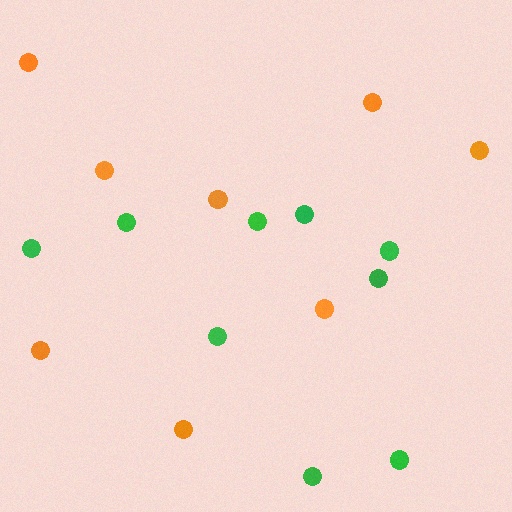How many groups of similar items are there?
There are 2 groups: one group of orange circles (8) and one group of green circles (9).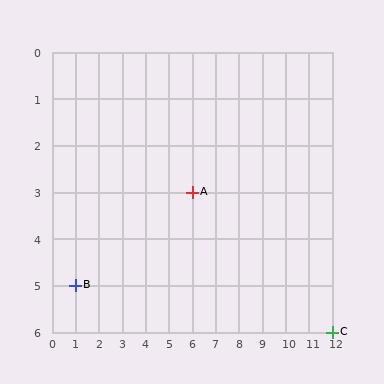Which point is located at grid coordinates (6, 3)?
Point A is at (6, 3).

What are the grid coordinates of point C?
Point C is at grid coordinates (12, 6).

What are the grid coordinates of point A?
Point A is at grid coordinates (6, 3).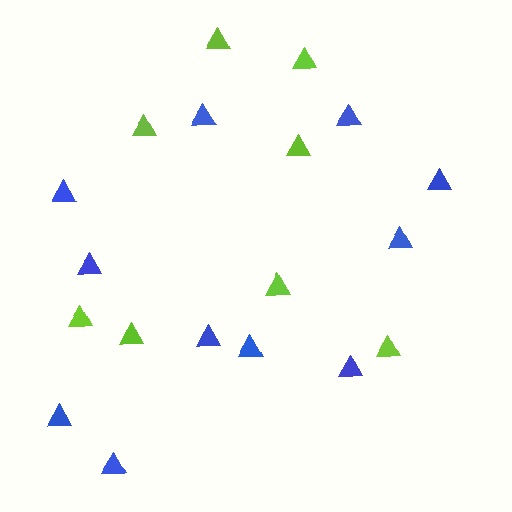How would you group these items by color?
There are 2 groups: one group of blue triangles (11) and one group of lime triangles (8).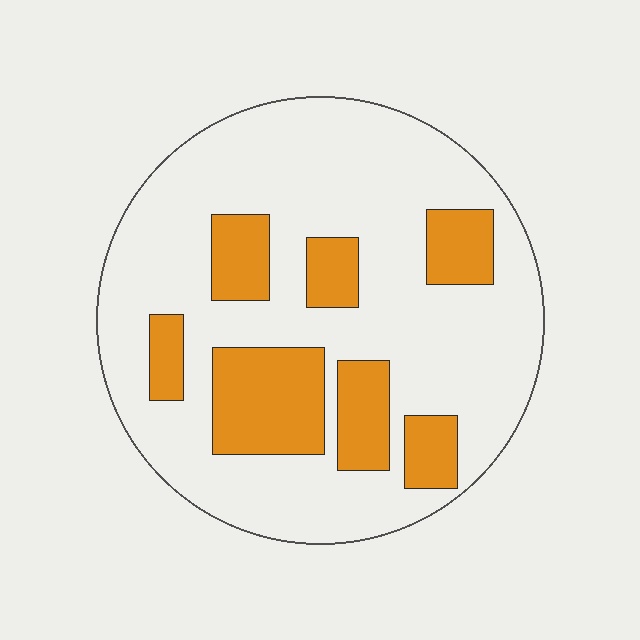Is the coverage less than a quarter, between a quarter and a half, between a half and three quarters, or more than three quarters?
Less than a quarter.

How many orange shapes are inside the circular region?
7.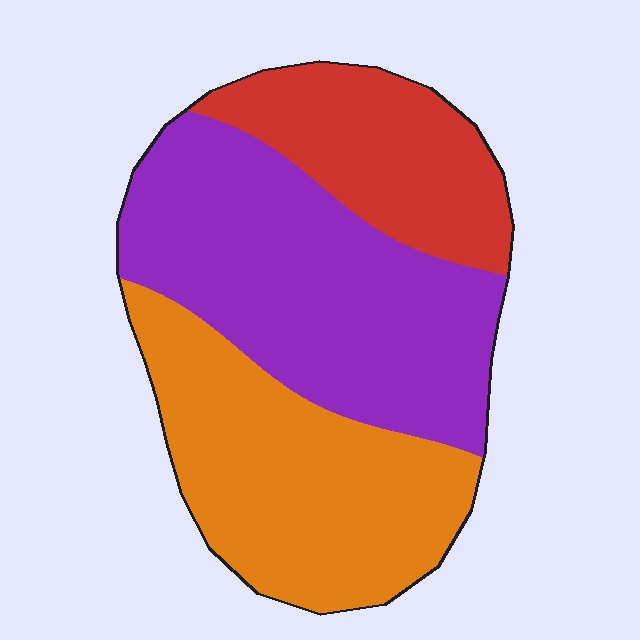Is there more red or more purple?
Purple.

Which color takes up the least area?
Red, at roughly 20%.